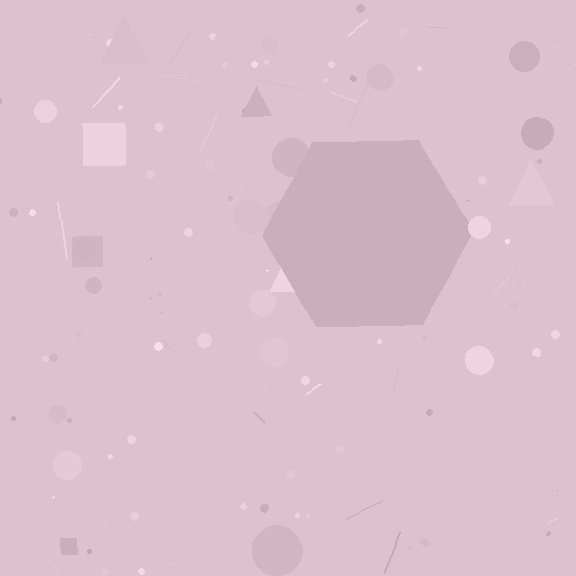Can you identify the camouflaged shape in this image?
The camouflaged shape is a hexagon.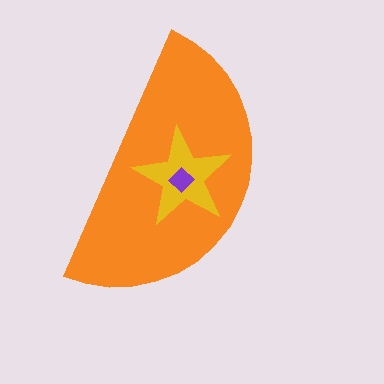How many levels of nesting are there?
3.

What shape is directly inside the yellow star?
The purple diamond.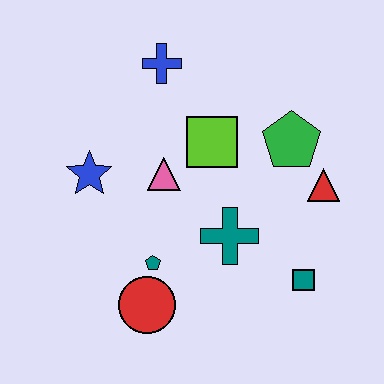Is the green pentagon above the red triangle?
Yes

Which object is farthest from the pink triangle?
The teal square is farthest from the pink triangle.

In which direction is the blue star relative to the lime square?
The blue star is to the left of the lime square.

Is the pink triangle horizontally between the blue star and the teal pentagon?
No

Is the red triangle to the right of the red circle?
Yes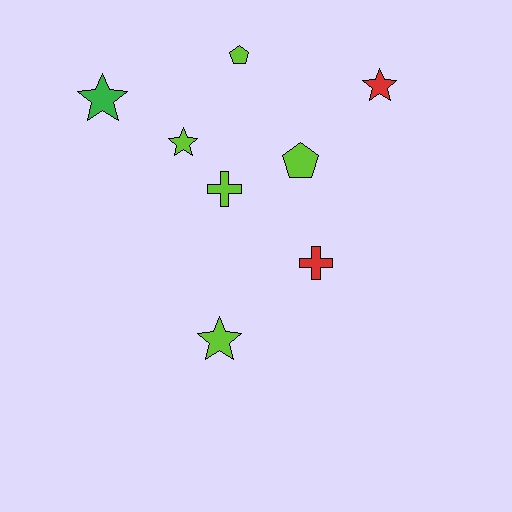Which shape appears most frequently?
Star, with 4 objects.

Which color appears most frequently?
Lime, with 5 objects.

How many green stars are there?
There is 1 green star.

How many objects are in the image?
There are 8 objects.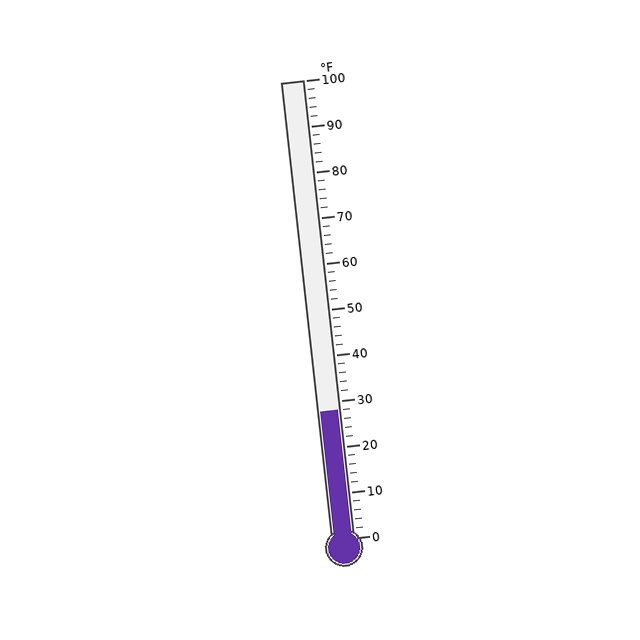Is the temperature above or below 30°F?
The temperature is below 30°F.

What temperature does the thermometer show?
The thermometer shows approximately 28°F.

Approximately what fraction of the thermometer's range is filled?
The thermometer is filled to approximately 30% of its range.